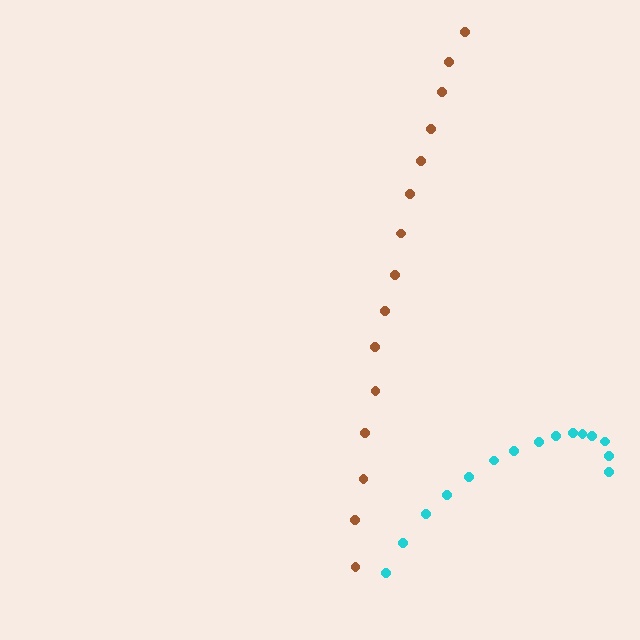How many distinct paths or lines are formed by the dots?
There are 2 distinct paths.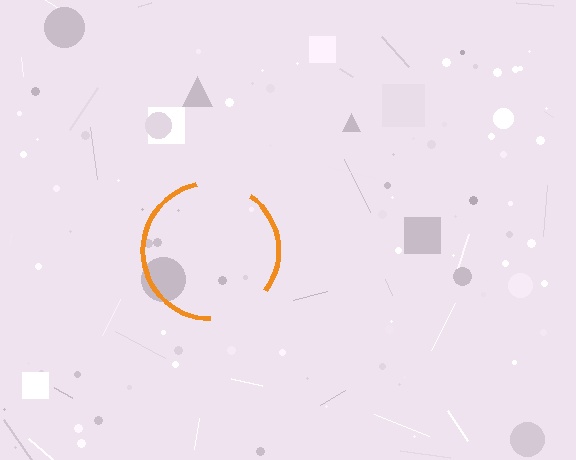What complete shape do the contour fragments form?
The contour fragments form a circle.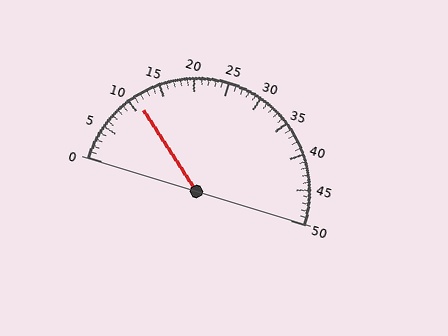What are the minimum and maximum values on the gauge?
The gauge ranges from 0 to 50.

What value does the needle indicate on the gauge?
The needle indicates approximately 11.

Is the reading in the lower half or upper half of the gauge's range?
The reading is in the lower half of the range (0 to 50).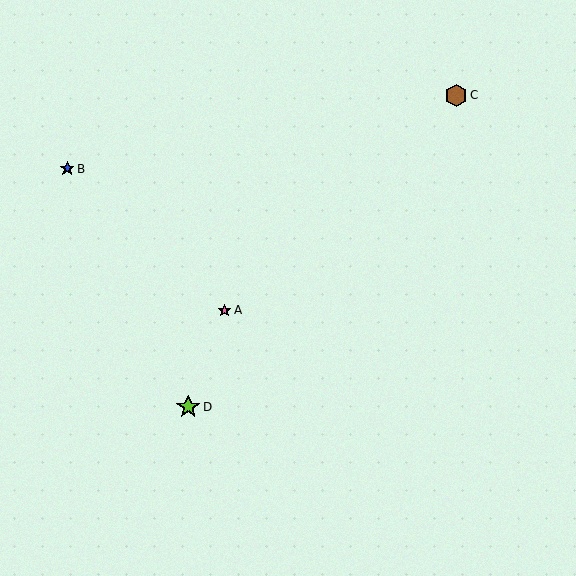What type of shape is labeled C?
Shape C is a brown hexagon.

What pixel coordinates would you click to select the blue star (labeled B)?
Click at (67, 169) to select the blue star B.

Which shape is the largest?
The lime star (labeled D) is the largest.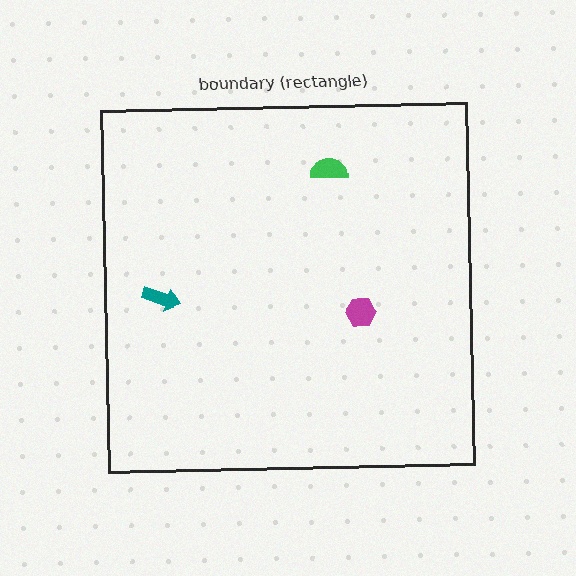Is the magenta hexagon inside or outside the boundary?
Inside.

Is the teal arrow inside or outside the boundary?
Inside.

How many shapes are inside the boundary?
3 inside, 0 outside.